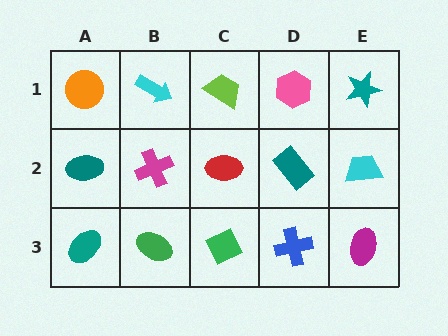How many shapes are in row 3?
5 shapes.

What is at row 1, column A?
An orange circle.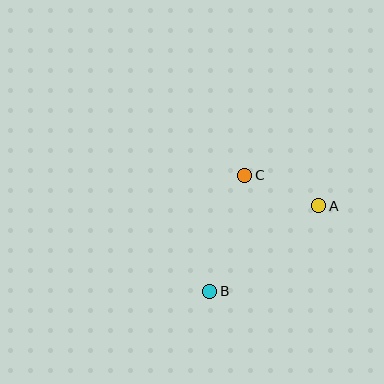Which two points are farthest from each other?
Points A and B are farthest from each other.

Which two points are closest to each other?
Points A and C are closest to each other.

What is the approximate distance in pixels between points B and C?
The distance between B and C is approximately 121 pixels.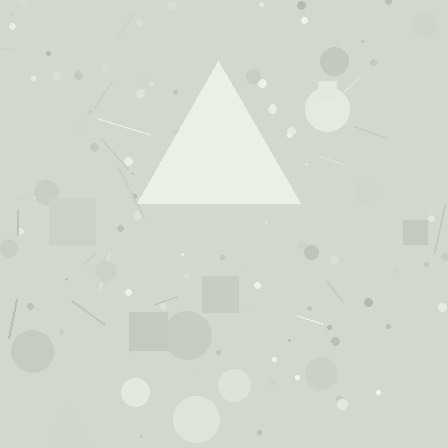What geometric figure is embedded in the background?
A triangle is embedded in the background.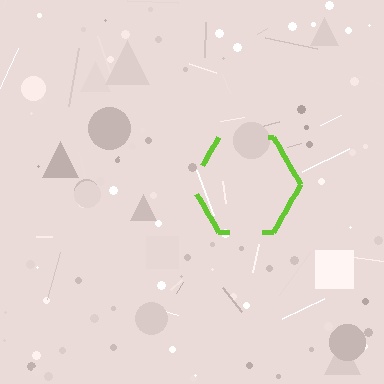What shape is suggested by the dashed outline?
The dashed outline suggests a hexagon.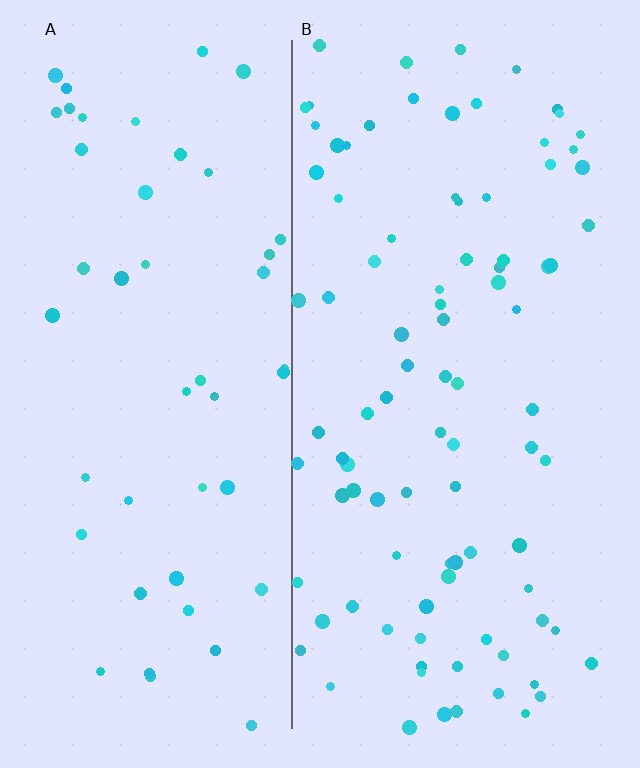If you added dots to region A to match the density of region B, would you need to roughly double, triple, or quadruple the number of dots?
Approximately double.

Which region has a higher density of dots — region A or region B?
B (the right).